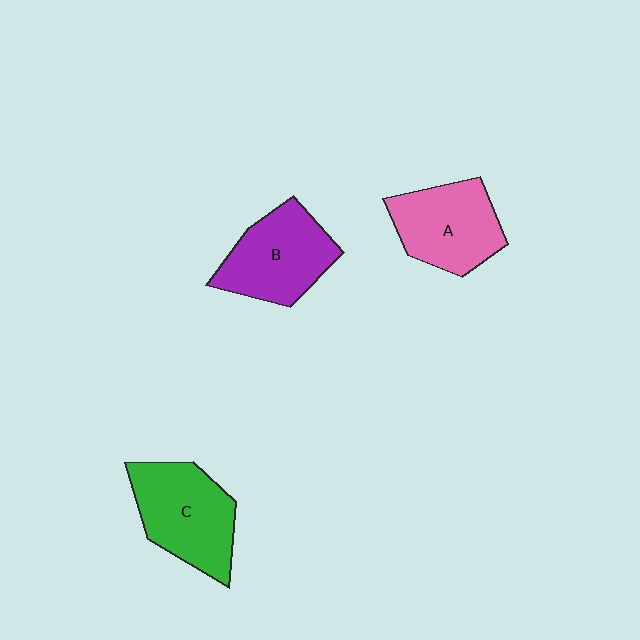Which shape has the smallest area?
Shape A (pink).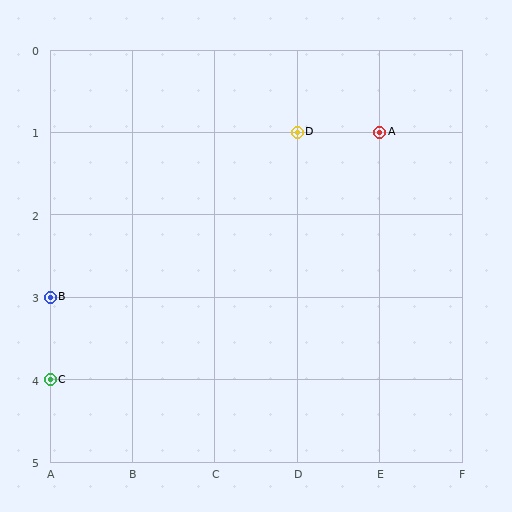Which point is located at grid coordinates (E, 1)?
Point A is at (E, 1).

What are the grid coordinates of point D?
Point D is at grid coordinates (D, 1).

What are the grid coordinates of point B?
Point B is at grid coordinates (A, 3).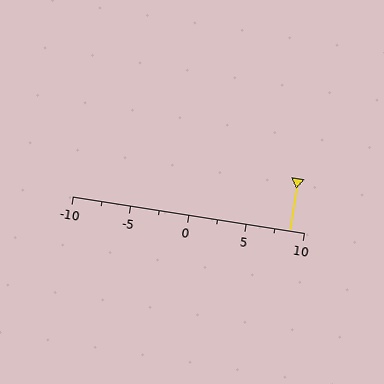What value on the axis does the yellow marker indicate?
The marker indicates approximately 8.8.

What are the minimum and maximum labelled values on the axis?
The axis runs from -10 to 10.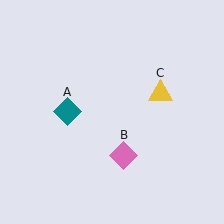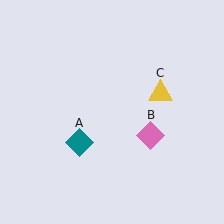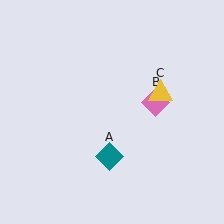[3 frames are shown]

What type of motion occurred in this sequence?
The teal diamond (object A), pink diamond (object B) rotated counterclockwise around the center of the scene.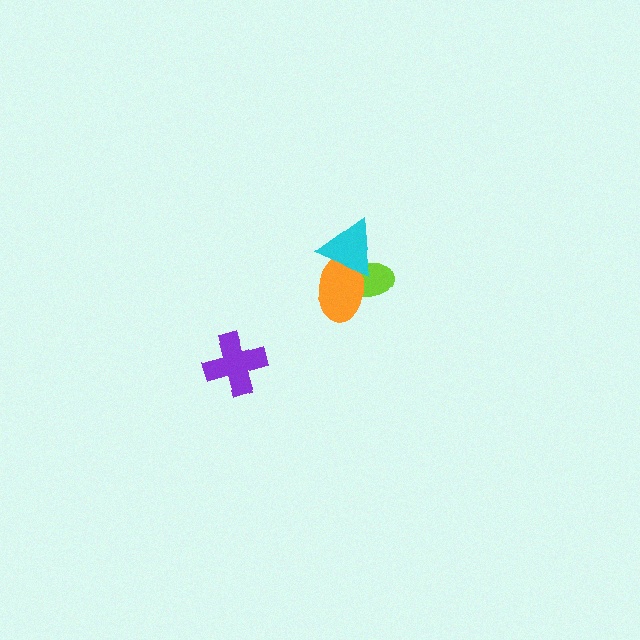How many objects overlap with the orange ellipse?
2 objects overlap with the orange ellipse.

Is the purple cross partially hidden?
No, no other shape covers it.